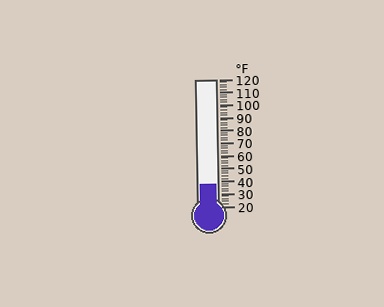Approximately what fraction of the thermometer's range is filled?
The thermometer is filled to approximately 20% of its range.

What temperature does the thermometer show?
The thermometer shows approximately 38°F.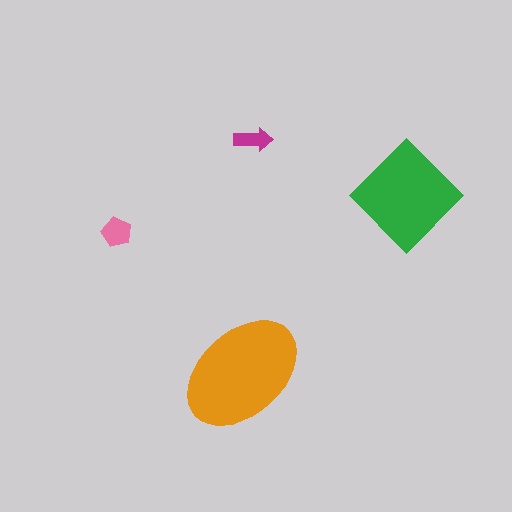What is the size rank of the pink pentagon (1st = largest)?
3rd.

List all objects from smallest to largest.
The magenta arrow, the pink pentagon, the green diamond, the orange ellipse.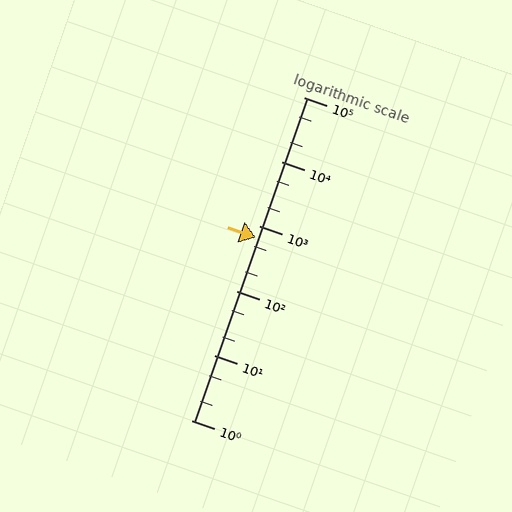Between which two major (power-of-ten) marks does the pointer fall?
The pointer is between 100 and 1000.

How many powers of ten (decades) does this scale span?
The scale spans 5 decades, from 1 to 100000.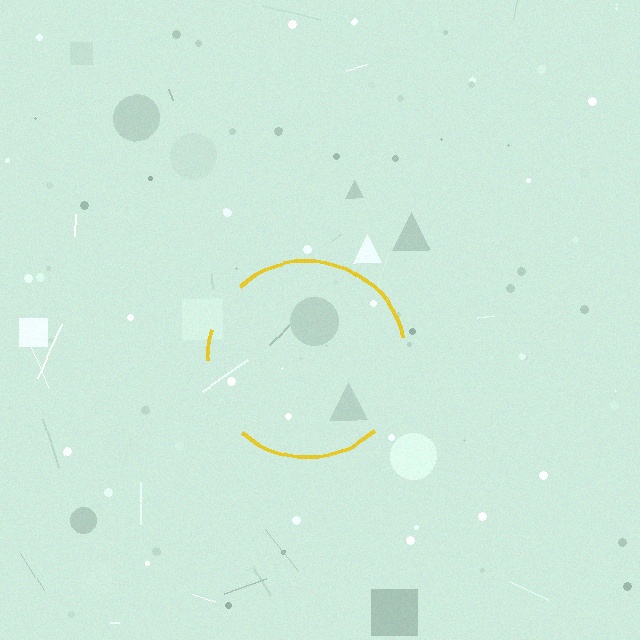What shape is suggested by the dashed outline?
The dashed outline suggests a circle.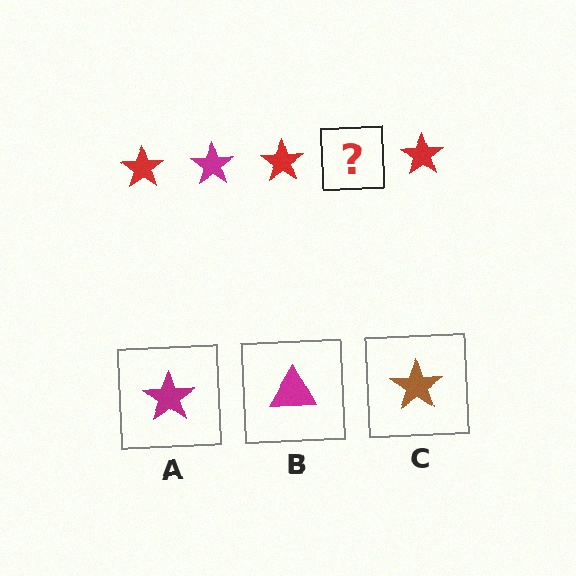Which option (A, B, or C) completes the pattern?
A.